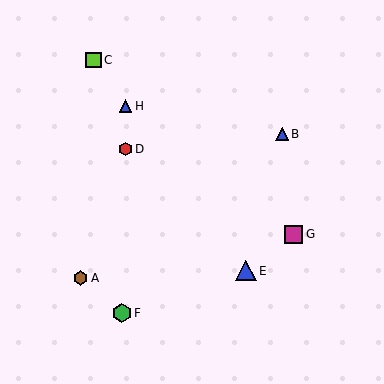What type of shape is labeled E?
Shape E is a blue triangle.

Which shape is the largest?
The blue triangle (labeled E) is the largest.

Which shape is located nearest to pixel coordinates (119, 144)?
The red hexagon (labeled D) at (125, 149) is nearest to that location.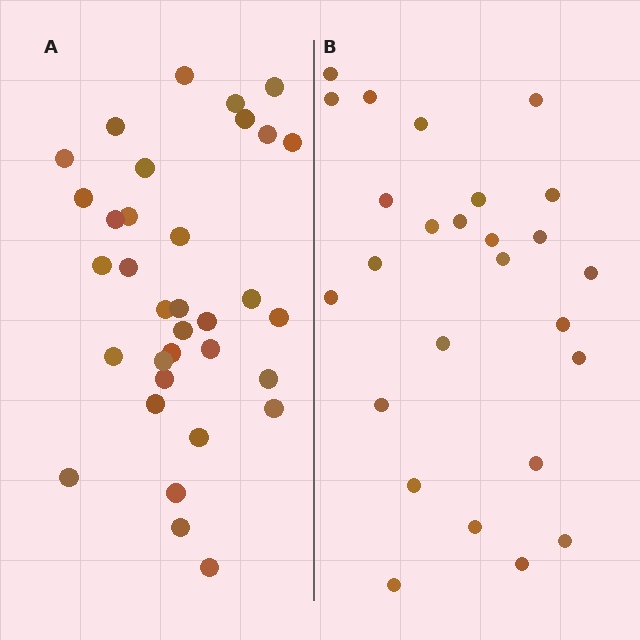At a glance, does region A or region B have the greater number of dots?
Region A (the left region) has more dots.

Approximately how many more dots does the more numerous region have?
Region A has roughly 8 or so more dots than region B.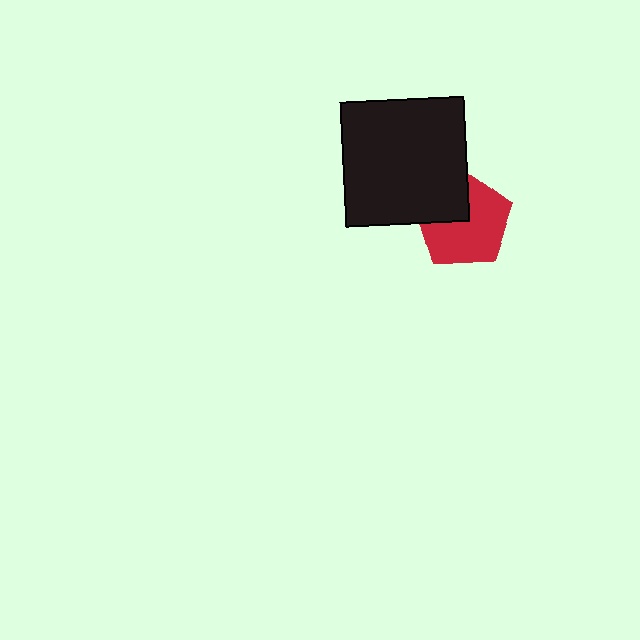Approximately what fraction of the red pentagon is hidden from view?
Roughly 33% of the red pentagon is hidden behind the black square.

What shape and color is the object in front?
The object in front is a black square.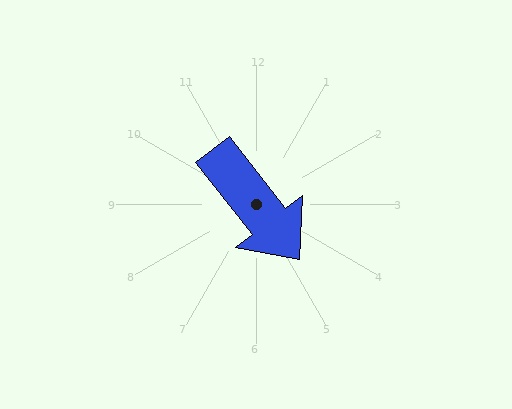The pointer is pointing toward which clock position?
Roughly 5 o'clock.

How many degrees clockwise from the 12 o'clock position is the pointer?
Approximately 142 degrees.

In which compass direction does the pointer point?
Southeast.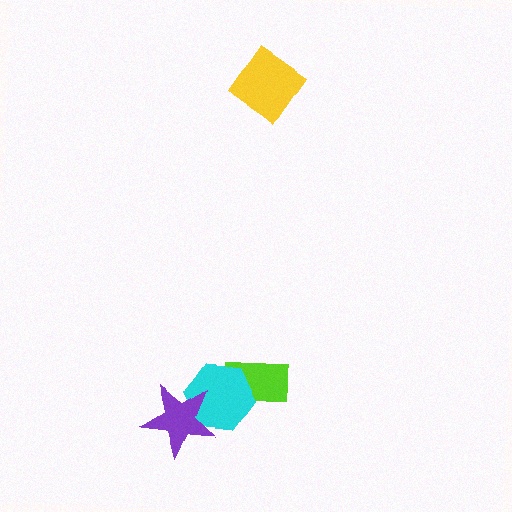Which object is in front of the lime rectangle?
The cyan hexagon is in front of the lime rectangle.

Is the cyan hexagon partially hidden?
Yes, it is partially covered by another shape.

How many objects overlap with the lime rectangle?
1 object overlaps with the lime rectangle.